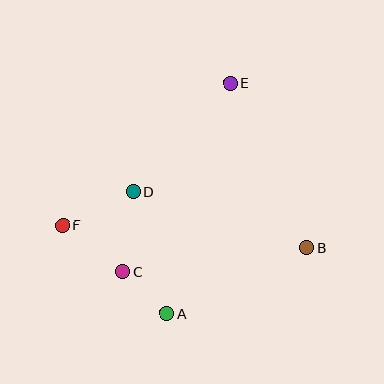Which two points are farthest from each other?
Points B and F are farthest from each other.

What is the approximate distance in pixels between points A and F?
The distance between A and F is approximately 136 pixels.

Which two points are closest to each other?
Points A and C are closest to each other.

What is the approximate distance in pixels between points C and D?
The distance between C and D is approximately 81 pixels.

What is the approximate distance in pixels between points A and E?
The distance between A and E is approximately 239 pixels.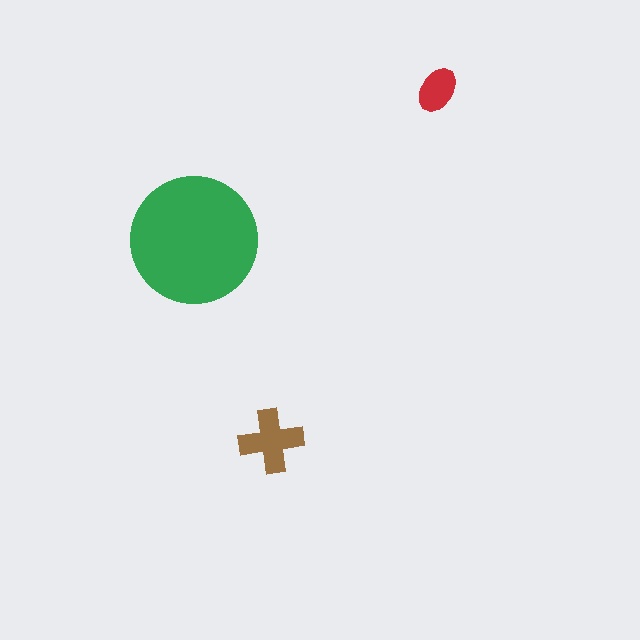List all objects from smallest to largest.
The red ellipse, the brown cross, the green circle.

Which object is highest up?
The red ellipse is topmost.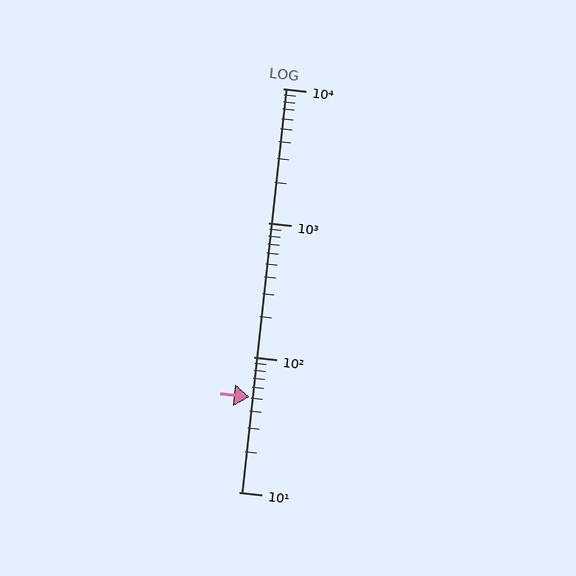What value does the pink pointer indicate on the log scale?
The pointer indicates approximately 51.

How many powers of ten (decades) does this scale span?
The scale spans 3 decades, from 10 to 10000.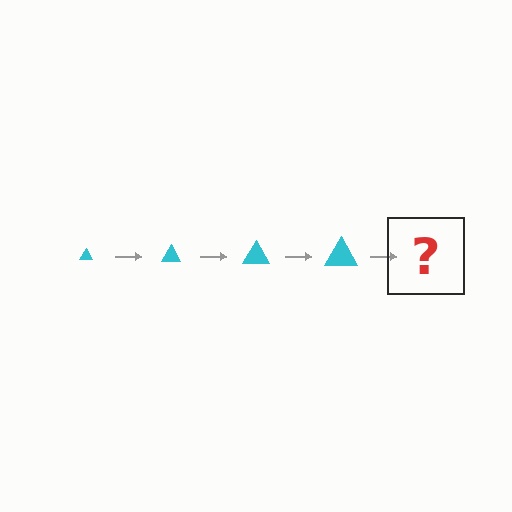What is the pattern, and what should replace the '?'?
The pattern is that the triangle gets progressively larger each step. The '?' should be a cyan triangle, larger than the previous one.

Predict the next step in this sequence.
The next step is a cyan triangle, larger than the previous one.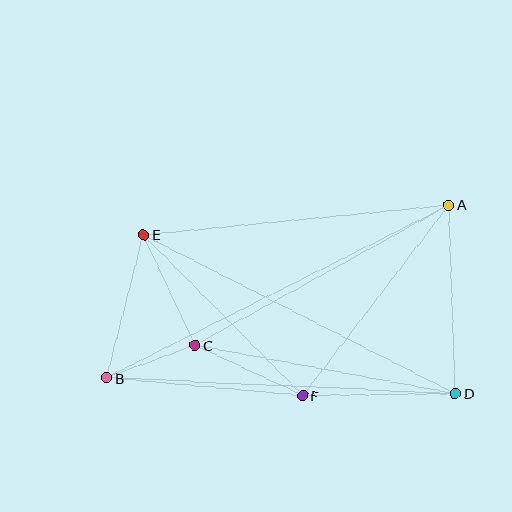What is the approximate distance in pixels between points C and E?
The distance between C and E is approximately 122 pixels.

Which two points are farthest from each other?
Points A and B are farthest from each other.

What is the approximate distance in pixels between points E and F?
The distance between E and F is approximately 227 pixels.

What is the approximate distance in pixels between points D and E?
The distance between D and E is approximately 350 pixels.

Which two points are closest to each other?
Points B and C are closest to each other.